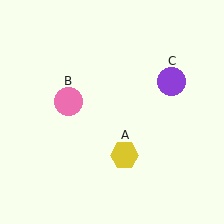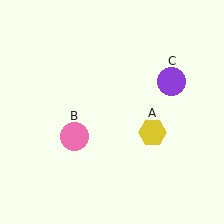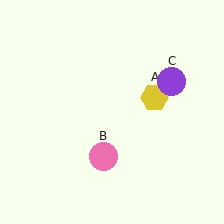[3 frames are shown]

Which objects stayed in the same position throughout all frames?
Purple circle (object C) remained stationary.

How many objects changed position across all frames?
2 objects changed position: yellow hexagon (object A), pink circle (object B).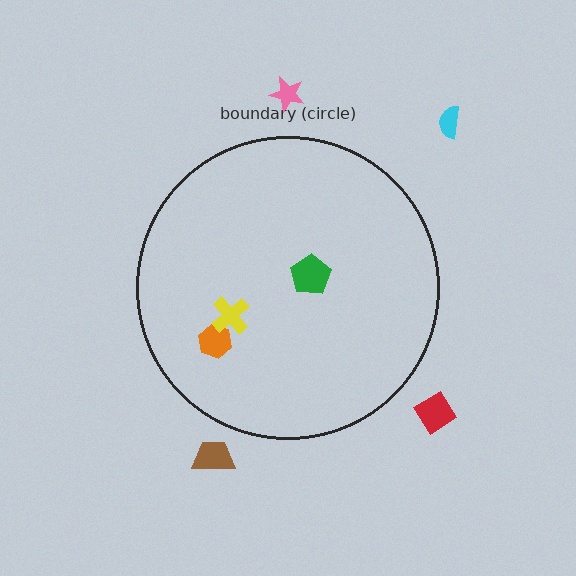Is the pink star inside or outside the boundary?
Outside.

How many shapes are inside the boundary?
3 inside, 4 outside.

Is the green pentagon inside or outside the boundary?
Inside.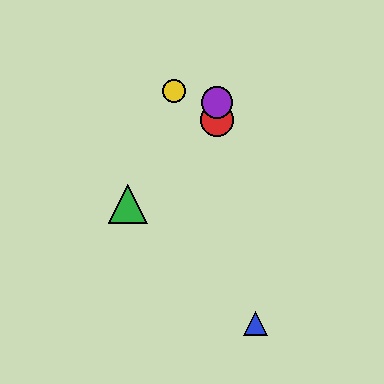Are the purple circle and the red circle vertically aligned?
Yes, both are at x≈217.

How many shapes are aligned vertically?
2 shapes (the red circle, the purple circle) are aligned vertically.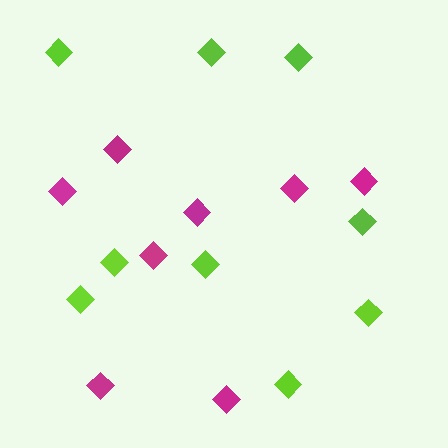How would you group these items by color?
There are 2 groups: one group of lime diamonds (9) and one group of magenta diamonds (8).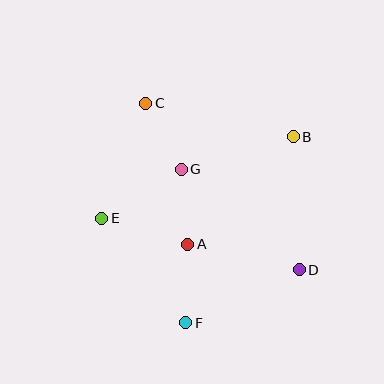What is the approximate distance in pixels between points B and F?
The distance between B and F is approximately 215 pixels.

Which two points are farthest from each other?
Points C and D are farthest from each other.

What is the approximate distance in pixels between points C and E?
The distance between C and E is approximately 123 pixels.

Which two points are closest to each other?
Points A and G are closest to each other.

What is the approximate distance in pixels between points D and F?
The distance between D and F is approximately 125 pixels.